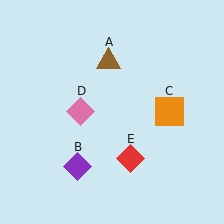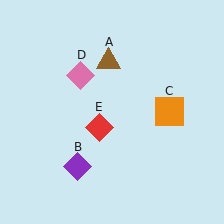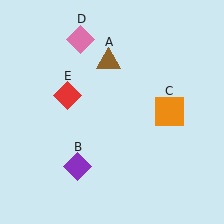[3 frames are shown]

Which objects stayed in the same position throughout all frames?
Brown triangle (object A) and purple diamond (object B) and orange square (object C) remained stationary.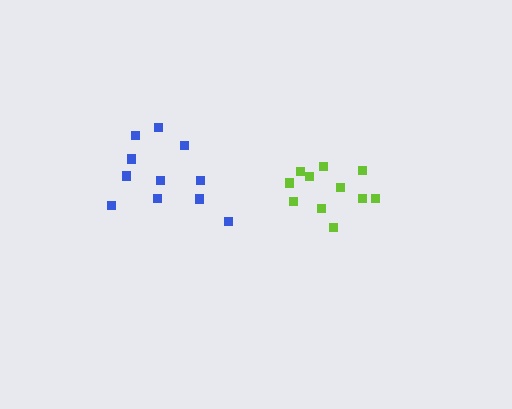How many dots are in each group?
Group 1: 11 dots, Group 2: 11 dots (22 total).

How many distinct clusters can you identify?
There are 2 distinct clusters.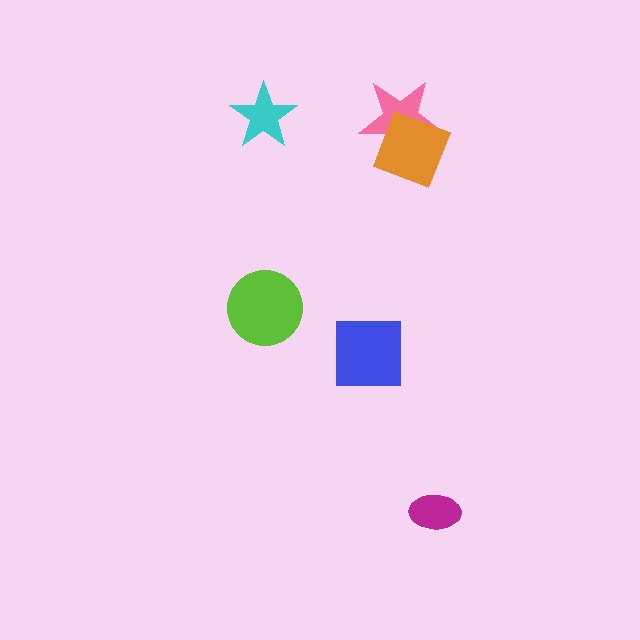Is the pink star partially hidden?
Yes, it is partially covered by another shape.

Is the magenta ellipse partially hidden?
No, no other shape covers it.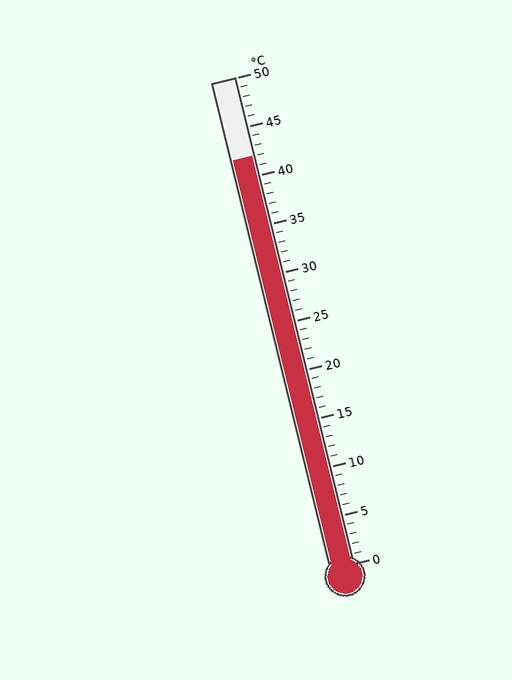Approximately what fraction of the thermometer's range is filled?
The thermometer is filled to approximately 85% of its range.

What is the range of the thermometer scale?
The thermometer scale ranges from 0°C to 50°C.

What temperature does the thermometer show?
The thermometer shows approximately 42°C.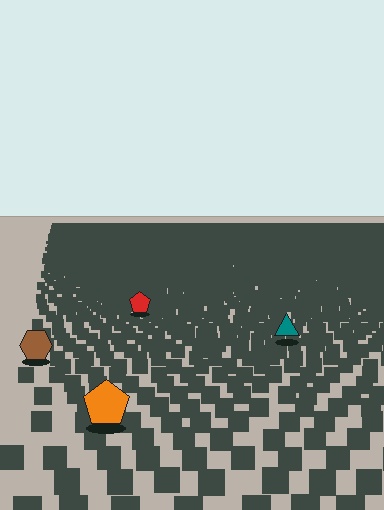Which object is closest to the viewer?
The orange pentagon is closest. The texture marks near it are larger and more spread out.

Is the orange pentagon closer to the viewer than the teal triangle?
Yes. The orange pentagon is closer — you can tell from the texture gradient: the ground texture is coarser near it.